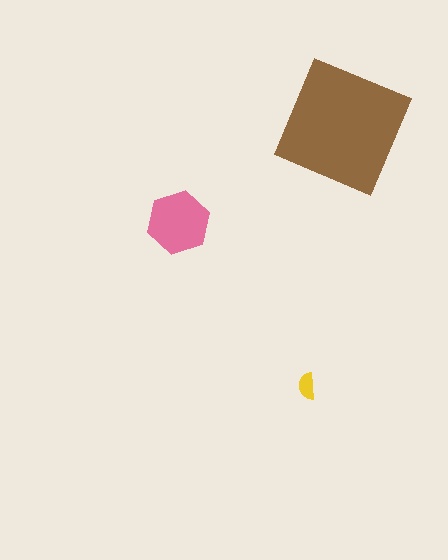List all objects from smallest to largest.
The yellow semicircle, the pink hexagon, the brown square.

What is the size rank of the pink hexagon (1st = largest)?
2nd.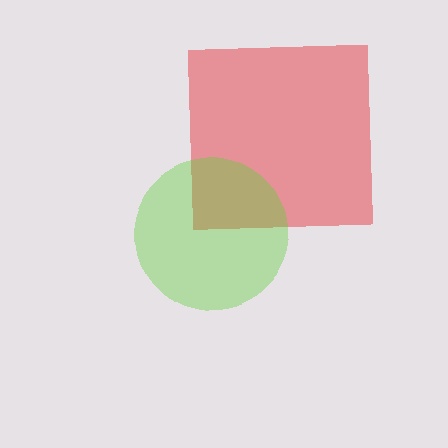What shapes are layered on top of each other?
The layered shapes are: a red square, a lime circle.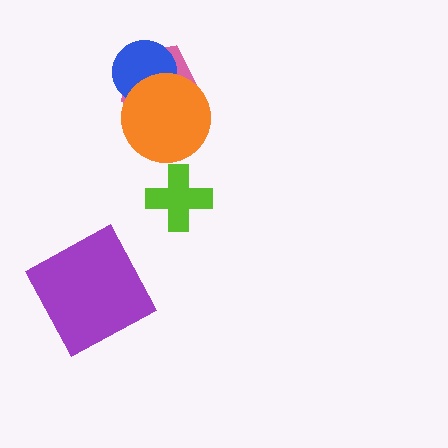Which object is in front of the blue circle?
The orange circle is in front of the blue circle.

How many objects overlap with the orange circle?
2 objects overlap with the orange circle.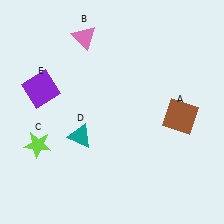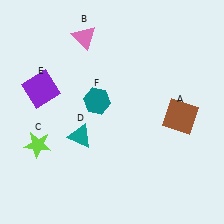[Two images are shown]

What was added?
A teal hexagon (F) was added in Image 2.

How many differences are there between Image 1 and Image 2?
There is 1 difference between the two images.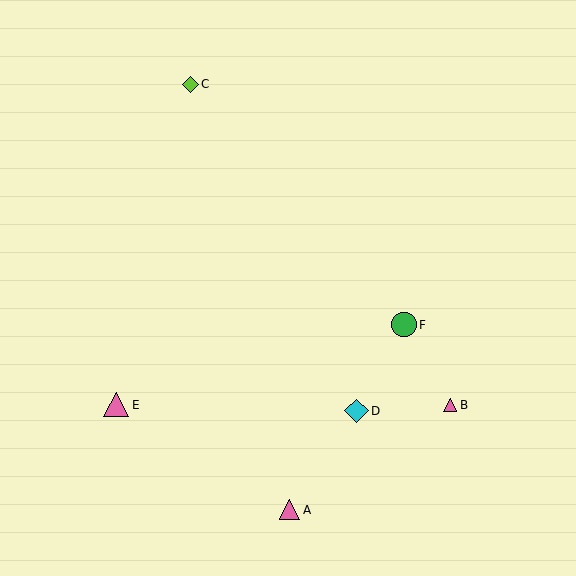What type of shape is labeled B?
Shape B is a pink triangle.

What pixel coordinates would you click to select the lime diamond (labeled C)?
Click at (190, 84) to select the lime diamond C.